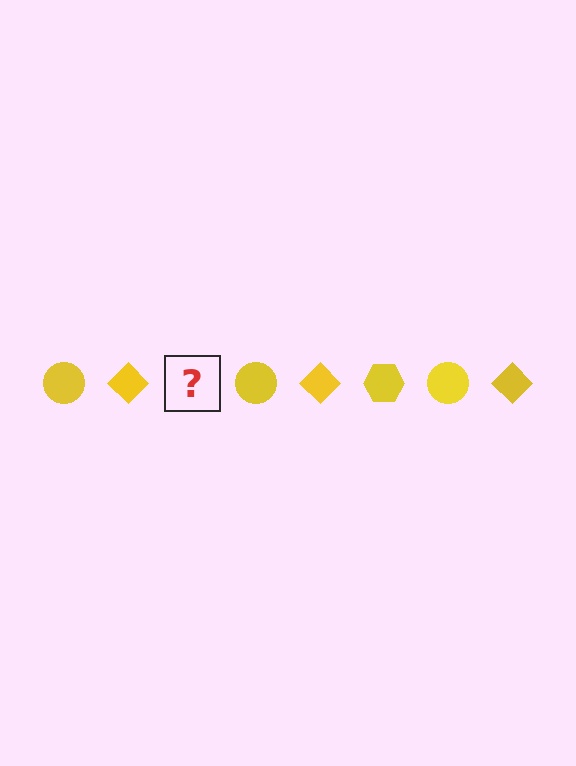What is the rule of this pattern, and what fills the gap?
The rule is that the pattern cycles through circle, diamond, hexagon shapes in yellow. The gap should be filled with a yellow hexagon.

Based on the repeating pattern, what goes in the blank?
The blank should be a yellow hexagon.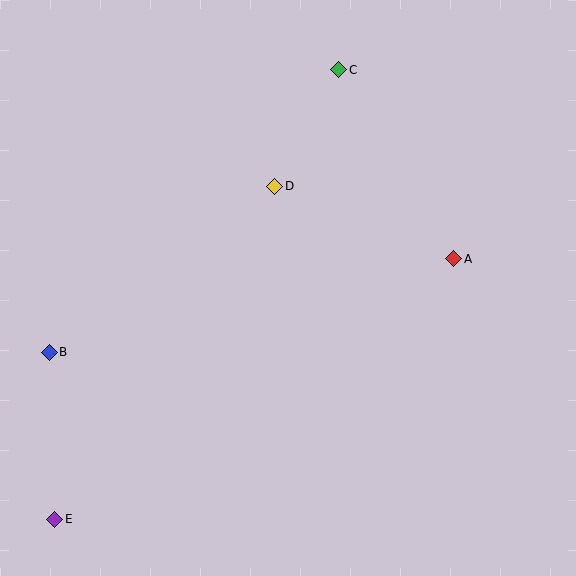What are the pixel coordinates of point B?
Point B is at (49, 352).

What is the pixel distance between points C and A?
The distance between C and A is 221 pixels.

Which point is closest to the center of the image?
Point D at (275, 186) is closest to the center.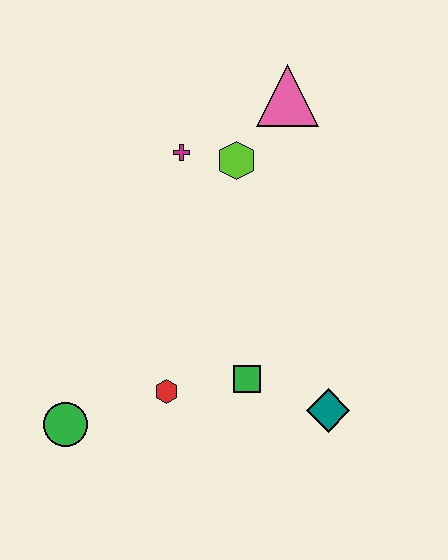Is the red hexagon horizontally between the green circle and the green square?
Yes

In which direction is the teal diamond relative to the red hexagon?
The teal diamond is to the right of the red hexagon.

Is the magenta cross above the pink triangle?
No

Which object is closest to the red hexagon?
The green square is closest to the red hexagon.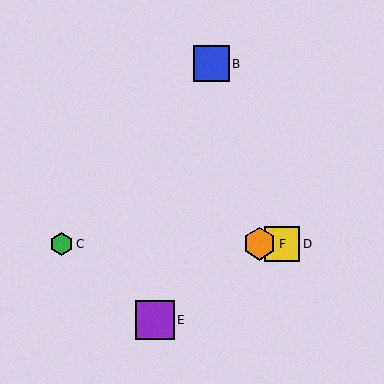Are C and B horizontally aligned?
No, C is at y≈244 and B is at y≈64.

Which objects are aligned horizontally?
Objects A, C, D, F are aligned horizontally.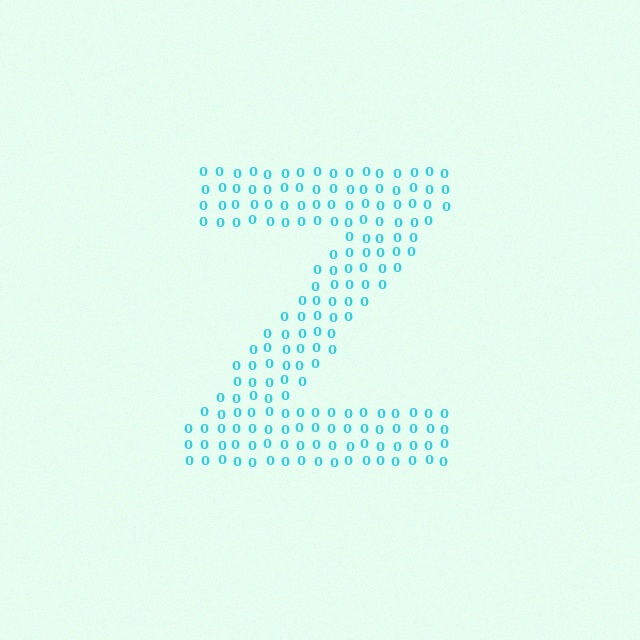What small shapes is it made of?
It is made of small digit 0's.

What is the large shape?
The large shape is the letter Z.